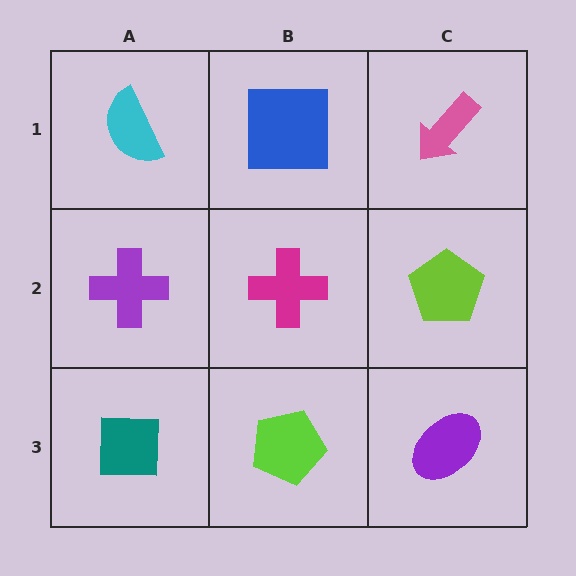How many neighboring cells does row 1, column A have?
2.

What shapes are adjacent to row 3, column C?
A lime pentagon (row 2, column C), a lime pentagon (row 3, column B).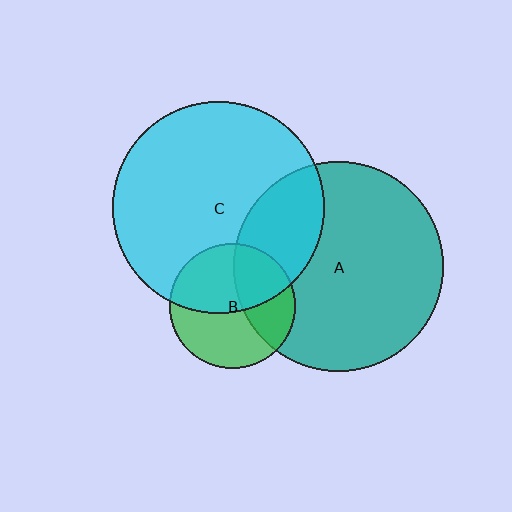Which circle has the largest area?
Circle C (cyan).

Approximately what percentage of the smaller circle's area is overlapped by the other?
Approximately 35%.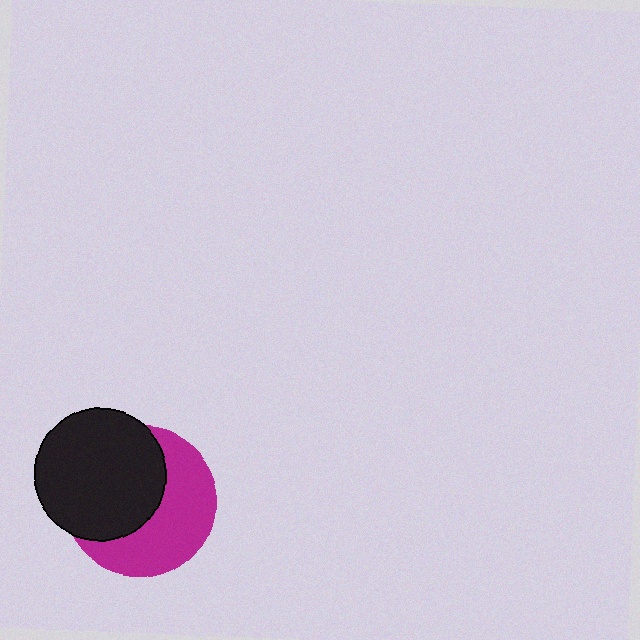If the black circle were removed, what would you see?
You would see the complete magenta circle.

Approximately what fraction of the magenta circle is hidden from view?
Roughly 50% of the magenta circle is hidden behind the black circle.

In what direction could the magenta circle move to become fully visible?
The magenta circle could move right. That would shift it out from behind the black circle entirely.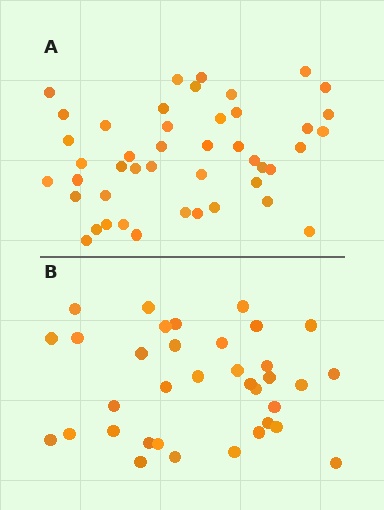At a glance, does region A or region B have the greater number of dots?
Region A (the top region) has more dots.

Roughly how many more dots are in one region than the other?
Region A has roughly 10 or so more dots than region B.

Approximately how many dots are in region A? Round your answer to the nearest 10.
About 40 dots. (The exact count is 45, which rounds to 40.)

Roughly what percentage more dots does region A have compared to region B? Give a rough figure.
About 30% more.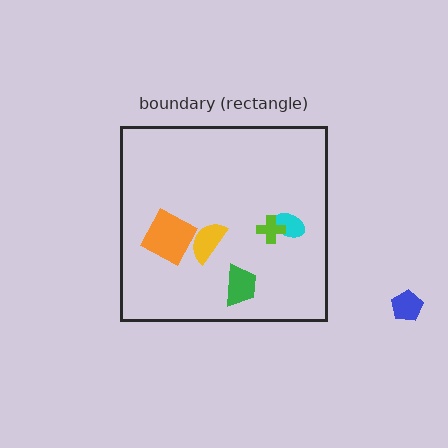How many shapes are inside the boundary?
5 inside, 1 outside.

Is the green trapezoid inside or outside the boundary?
Inside.